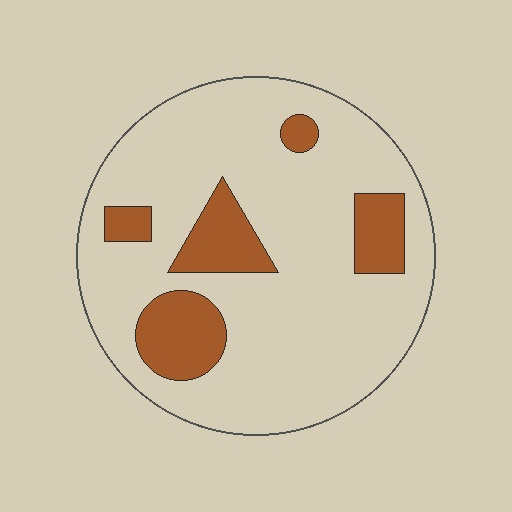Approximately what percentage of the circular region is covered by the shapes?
Approximately 20%.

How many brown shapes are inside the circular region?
5.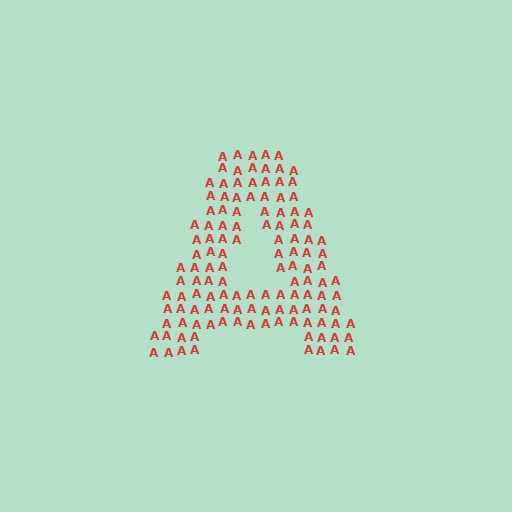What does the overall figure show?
The overall figure shows the letter A.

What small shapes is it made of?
It is made of small letter A's.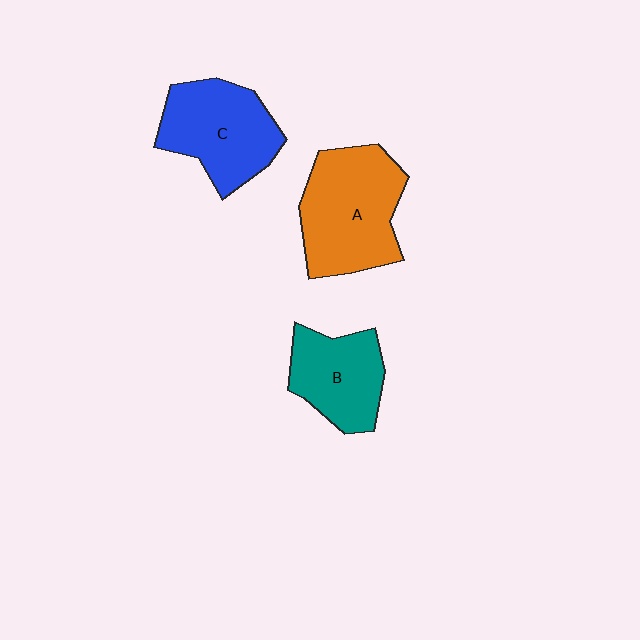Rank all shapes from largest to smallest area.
From largest to smallest: A (orange), C (blue), B (teal).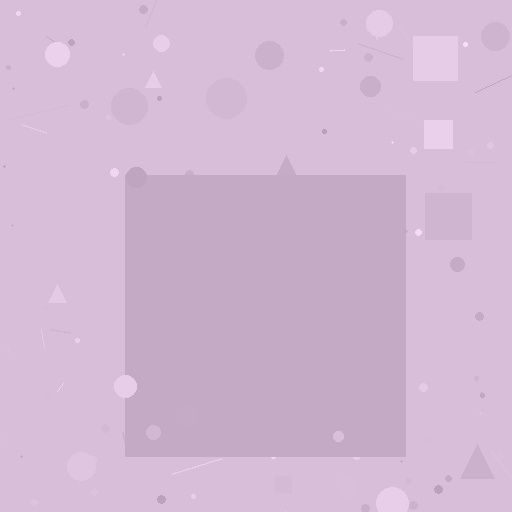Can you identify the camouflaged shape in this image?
The camouflaged shape is a square.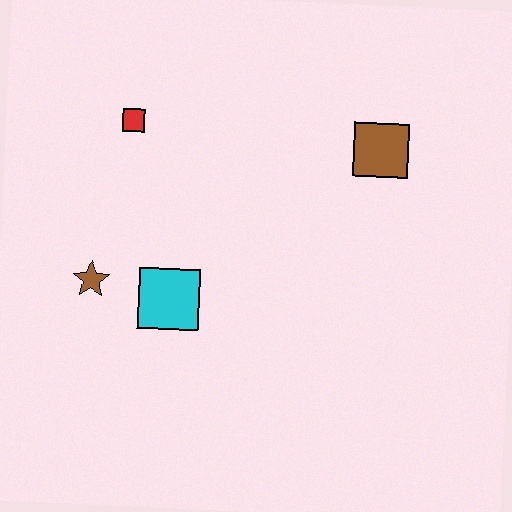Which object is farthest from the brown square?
The brown star is farthest from the brown square.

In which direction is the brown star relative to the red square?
The brown star is below the red square.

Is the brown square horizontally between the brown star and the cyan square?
No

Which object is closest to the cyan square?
The brown star is closest to the cyan square.